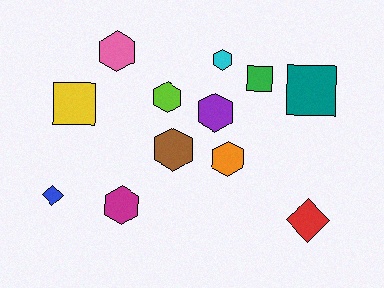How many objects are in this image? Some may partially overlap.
There are 12 objects.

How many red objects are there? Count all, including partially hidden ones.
There is 1 red object.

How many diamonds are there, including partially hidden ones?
There are 2 diamonds.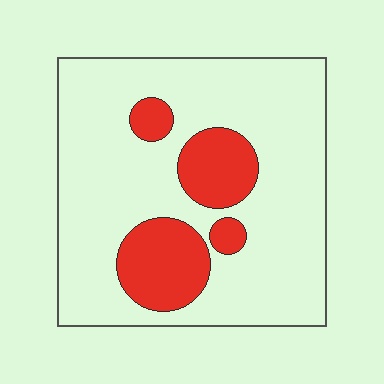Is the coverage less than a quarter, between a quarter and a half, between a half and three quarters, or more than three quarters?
Less than a quarter.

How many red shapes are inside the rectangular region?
4.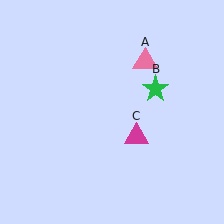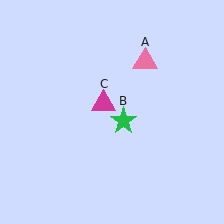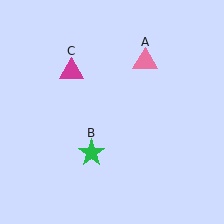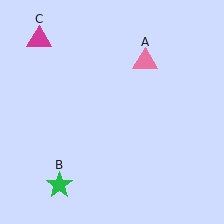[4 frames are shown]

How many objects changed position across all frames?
2 objects changed position: green star (object B), magenta triangle (object C).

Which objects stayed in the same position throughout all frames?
Pink triangle (object A) remained stationary.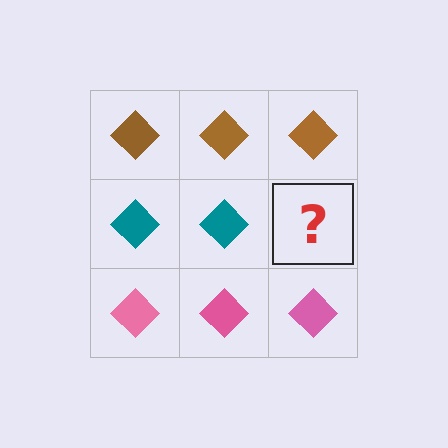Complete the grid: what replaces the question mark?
The question mark should be replaced with a teal diamond.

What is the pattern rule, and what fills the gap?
The rule is that each row has a consistent color. The gap should be filled with a teal diamond.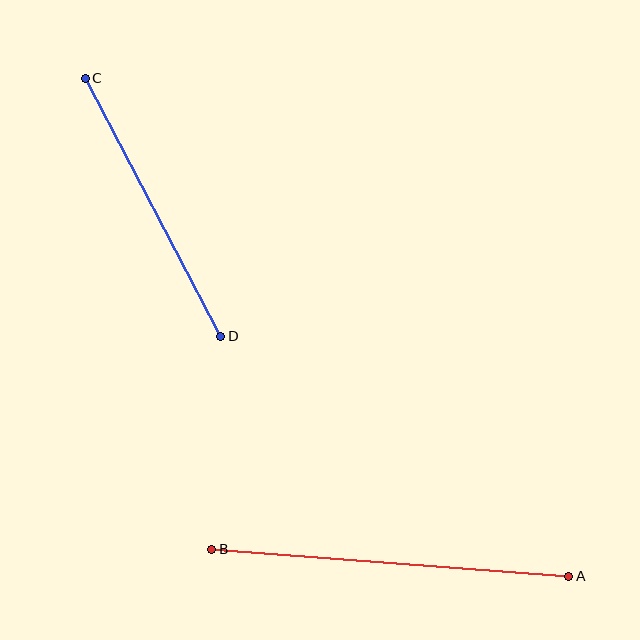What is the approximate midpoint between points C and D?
The midpoint is at approximately (153, 207) pixels.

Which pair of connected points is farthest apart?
Points A and B are farthest apart.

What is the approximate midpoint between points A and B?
The midpoint is at approximately (390, 563) pixels.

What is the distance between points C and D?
The distance is approximately 292 pixels.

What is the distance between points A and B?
The distance is approximately 358 pixels.